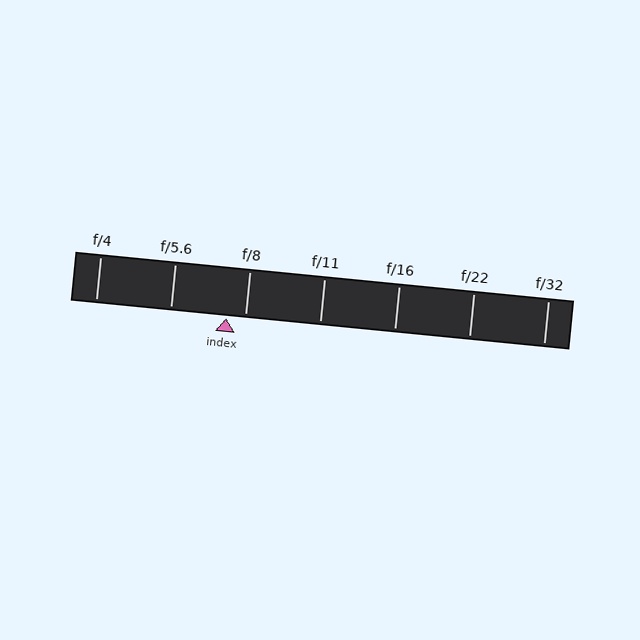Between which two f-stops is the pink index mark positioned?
The index mark is between f/5.6 and f/8.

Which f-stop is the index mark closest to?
The index mark is closest to f/8.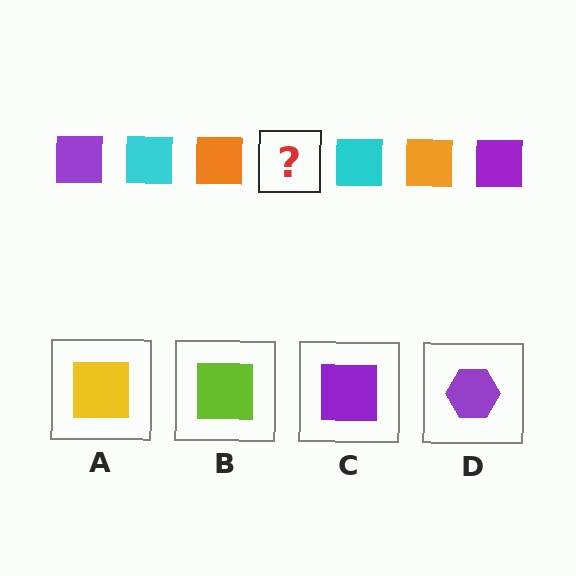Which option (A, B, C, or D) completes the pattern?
C.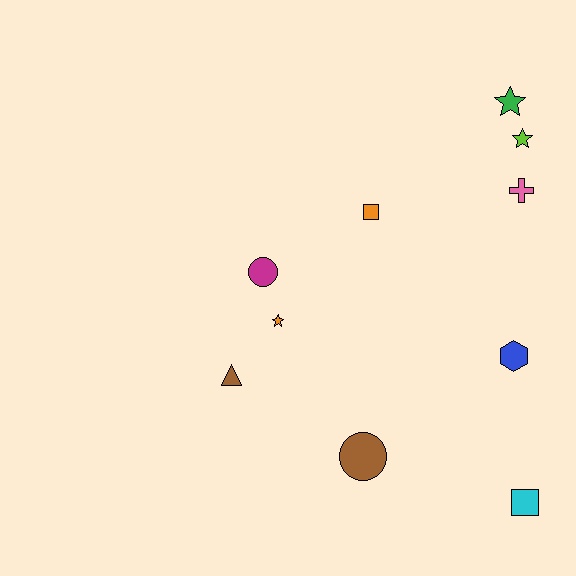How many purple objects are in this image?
There are no purple objects.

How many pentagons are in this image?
There are no pentagons.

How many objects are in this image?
There are 10 objects.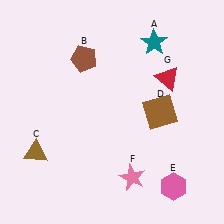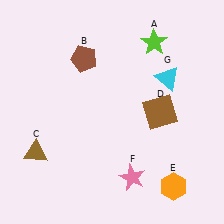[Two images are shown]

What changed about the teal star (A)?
In Image 1, A is teal. In Image 2, it changed to lime.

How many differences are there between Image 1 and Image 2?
There are 3 differences between the two images.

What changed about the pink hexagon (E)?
In Image 1, E is pink. In Image 2, it changed to orange.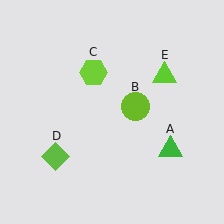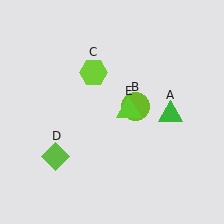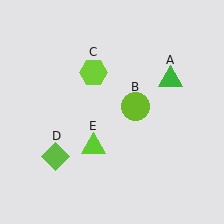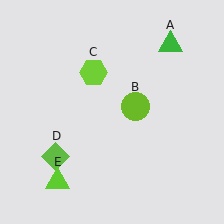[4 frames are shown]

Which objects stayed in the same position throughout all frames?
Lime circle (object B) and lime hexagon (object C) and lime diamond (object D) remained stationary.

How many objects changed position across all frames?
2 objects changed position: green triangle (object A), lime triangle (object E).